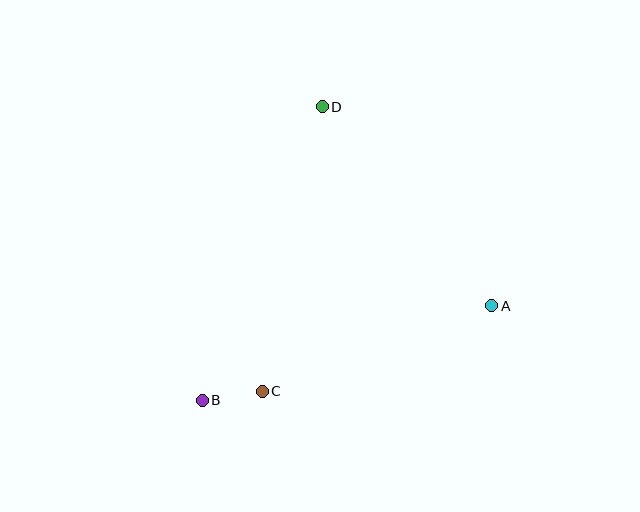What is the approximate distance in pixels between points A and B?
The distance between A and B is approximately 305 pixels.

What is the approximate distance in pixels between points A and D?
The distance between A and D is approximately 261 pixels.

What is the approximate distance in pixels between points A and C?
The distance between A and C is approximately 245 pixels.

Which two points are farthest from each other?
Points B and D are farthest from each other.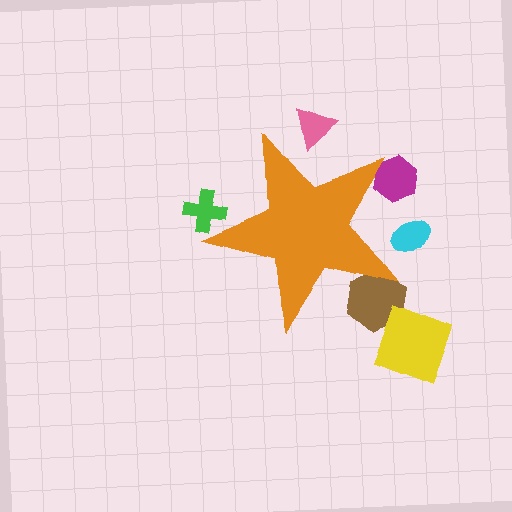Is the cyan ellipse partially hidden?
Yes, the cyan ellipse is partially hidden behind the orange star.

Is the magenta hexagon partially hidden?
Yes, the magenta hexagon is partially hidden behind the orange star.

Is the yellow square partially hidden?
No, the yellow square is fully visible.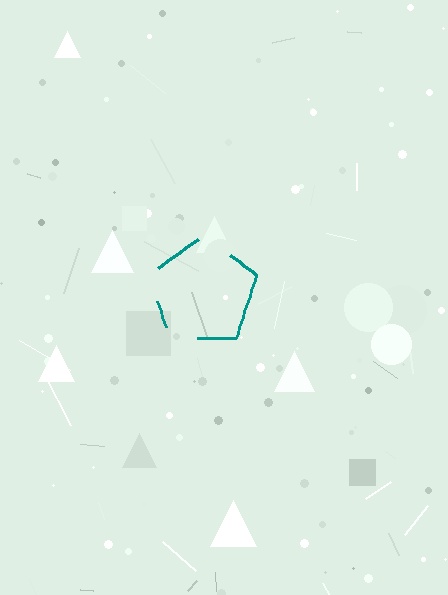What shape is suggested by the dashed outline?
The dashed outline suggests a pentagon.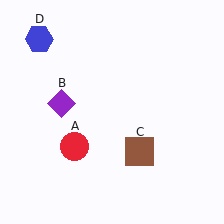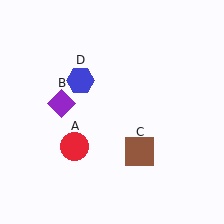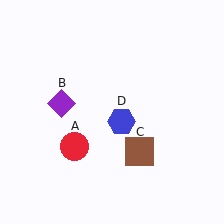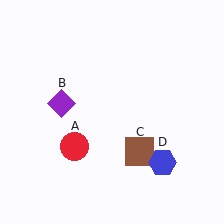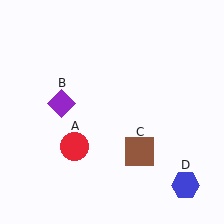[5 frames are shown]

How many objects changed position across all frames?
1 object changed position: blue hexagon (object D).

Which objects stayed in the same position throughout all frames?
Red circle (object A) and purple diamond (object B) and brown square (object C) remained stationary.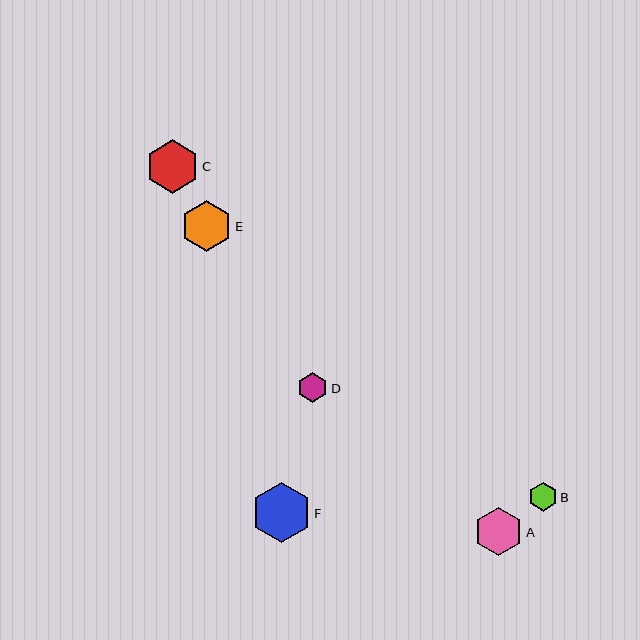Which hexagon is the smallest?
Hexagon B is the smallest with a size of approximately 29 pixels.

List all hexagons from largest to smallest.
From largest to smallest: F, C, E, A, D, B.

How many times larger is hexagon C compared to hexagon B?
Hexagon C is approximately 1.9 times the size of hexagon B.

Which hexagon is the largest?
Hexagon F is the largest with a size of approximately 60 pixels.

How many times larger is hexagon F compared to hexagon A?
Hexagon F is approximately 1.2 times the size of hexagon A.